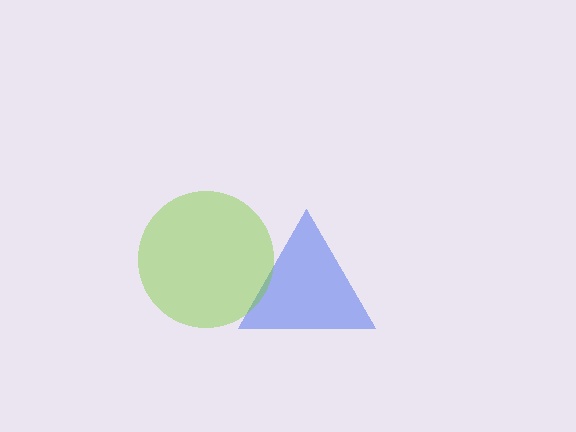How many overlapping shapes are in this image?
There are 2 overlapping shapes in the image.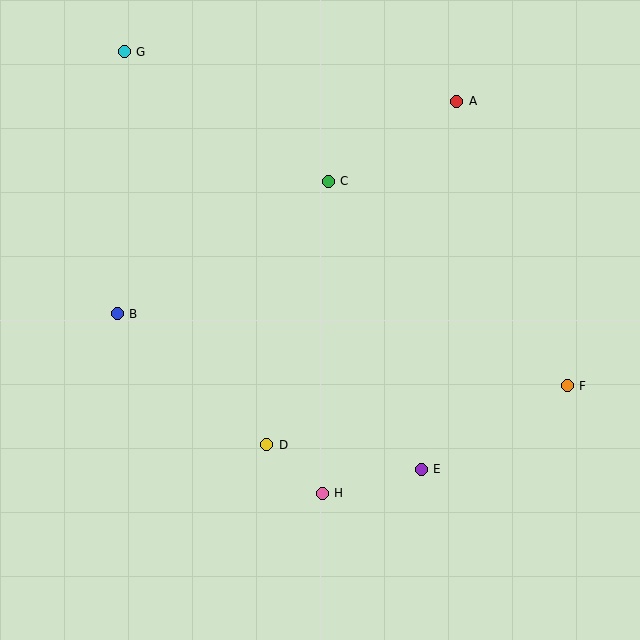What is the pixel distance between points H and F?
The distance between H and F is 267 pixels.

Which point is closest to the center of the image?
Point D at (267, 445) is closest to the center.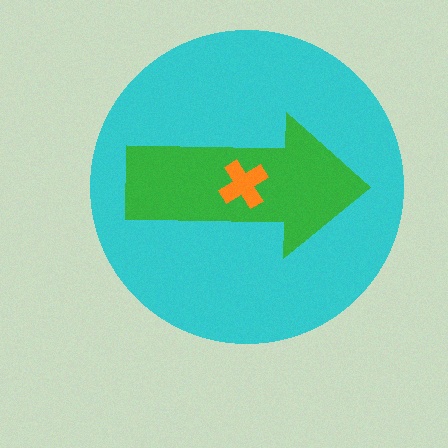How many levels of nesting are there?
3.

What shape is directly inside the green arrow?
The orange cross.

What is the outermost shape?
The cyan circle.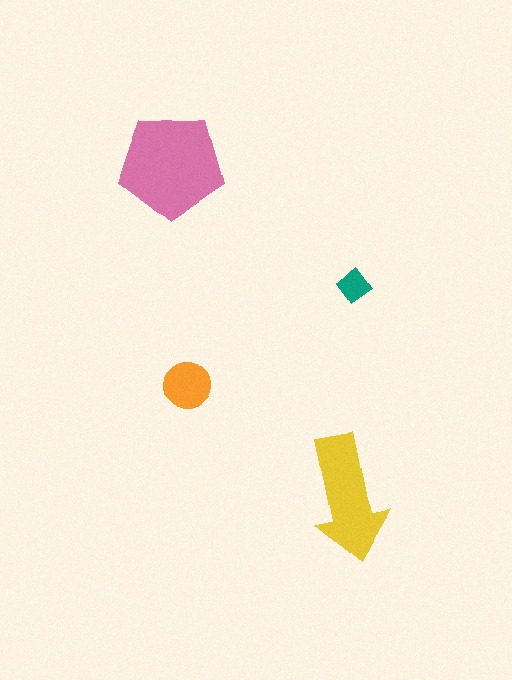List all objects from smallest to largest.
The teal diamond, the orange circle, the yellow arrow, the pink pentagon.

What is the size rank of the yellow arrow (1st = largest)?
2nd.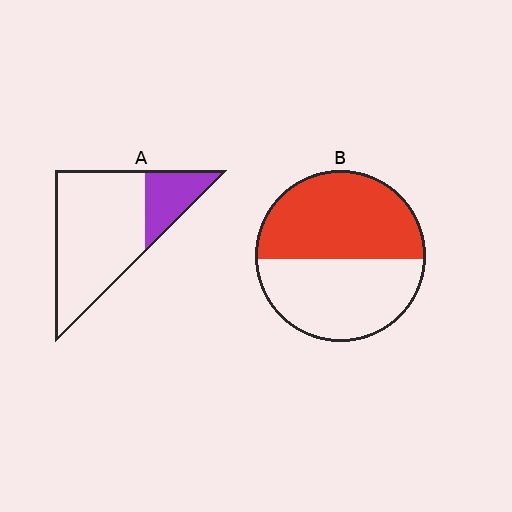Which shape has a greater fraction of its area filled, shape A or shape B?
Shape B.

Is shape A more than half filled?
No.